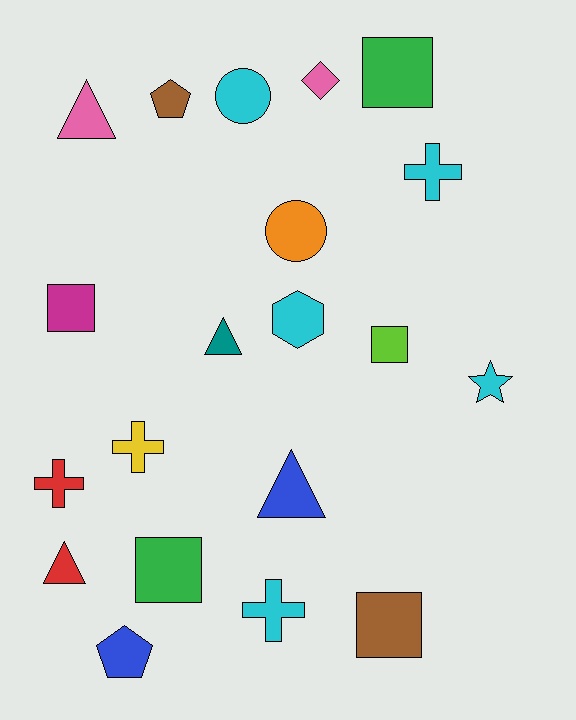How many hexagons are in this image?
There is 1 hexagon.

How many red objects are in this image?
There are 2 red objects.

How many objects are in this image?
There are 20 objects.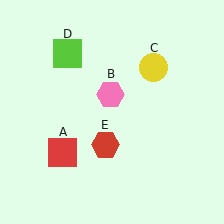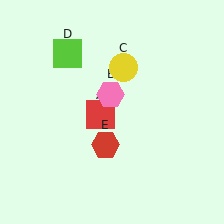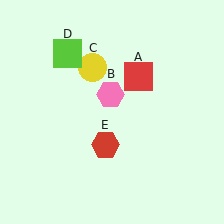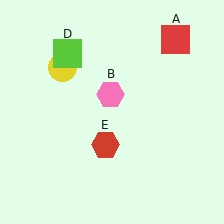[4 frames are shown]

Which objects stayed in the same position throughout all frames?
Pink hexagon (object B) and lime square (object D) and red hexagon (object E) remained stationary.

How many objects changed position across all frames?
2 objects changed position: red square (object A), yellow circle (object C).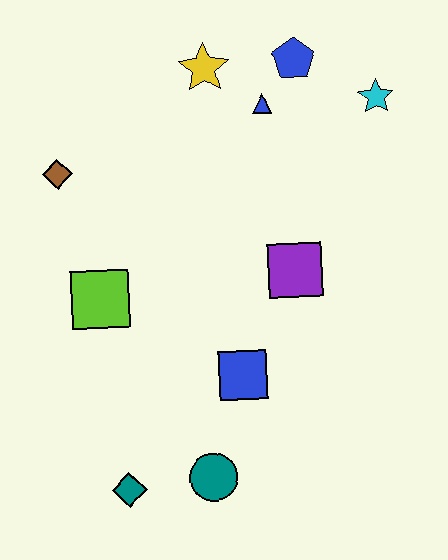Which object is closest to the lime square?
The brown diamond is closest to the lime square.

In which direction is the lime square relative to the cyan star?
The lime square is to the left of the cyan star.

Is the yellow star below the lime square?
No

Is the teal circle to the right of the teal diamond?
Yes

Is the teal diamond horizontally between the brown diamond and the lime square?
No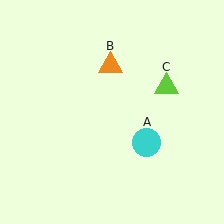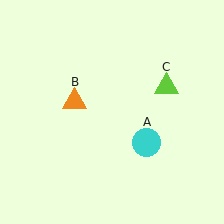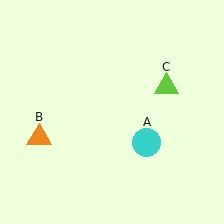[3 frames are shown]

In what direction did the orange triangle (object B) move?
The orange triangle (object B) moved down and to the left.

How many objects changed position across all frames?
1 object changed position: orange triangle (object B).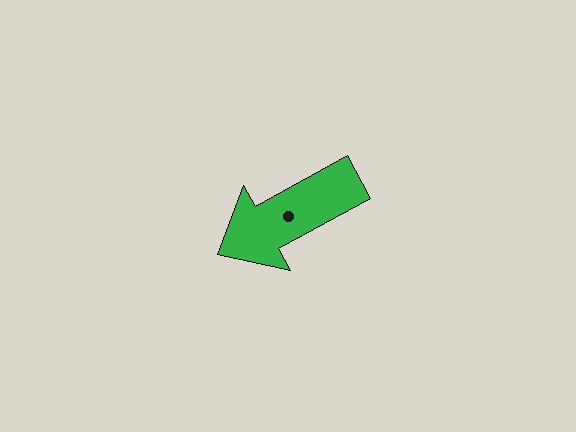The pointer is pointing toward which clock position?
Roughly 8 o'clock.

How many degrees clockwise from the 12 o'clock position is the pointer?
Approximately 241 degrees.